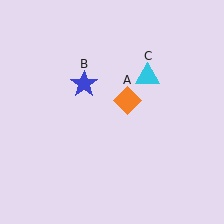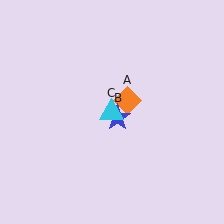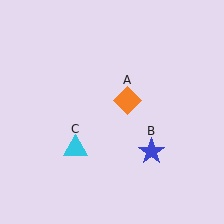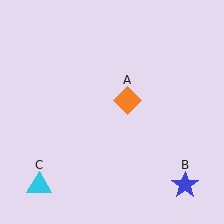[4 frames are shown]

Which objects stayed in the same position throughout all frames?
Orange diamond (object A) remained stationary.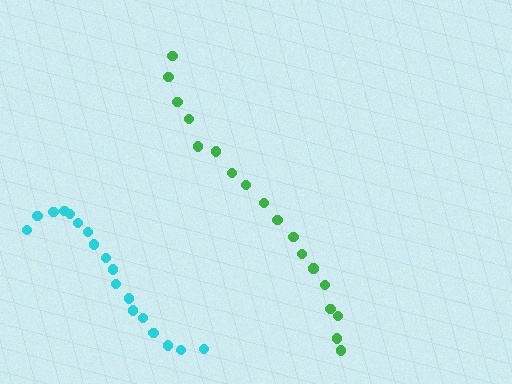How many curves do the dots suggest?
There are 2 distinct paths.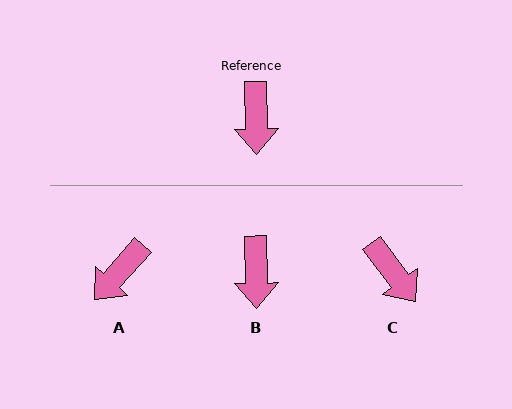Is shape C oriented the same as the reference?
No, it is off by about 35 degrees.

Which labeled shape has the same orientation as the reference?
B.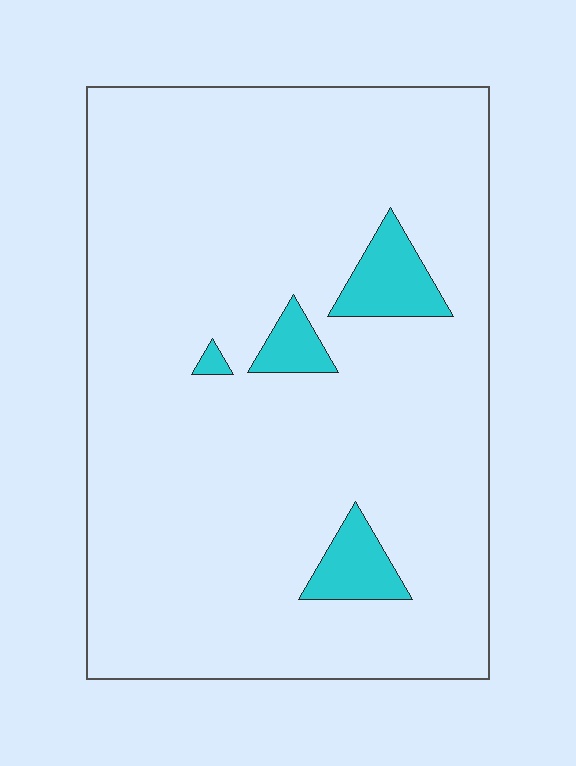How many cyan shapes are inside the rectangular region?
4.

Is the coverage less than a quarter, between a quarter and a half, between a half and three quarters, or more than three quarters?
Less than a quarter.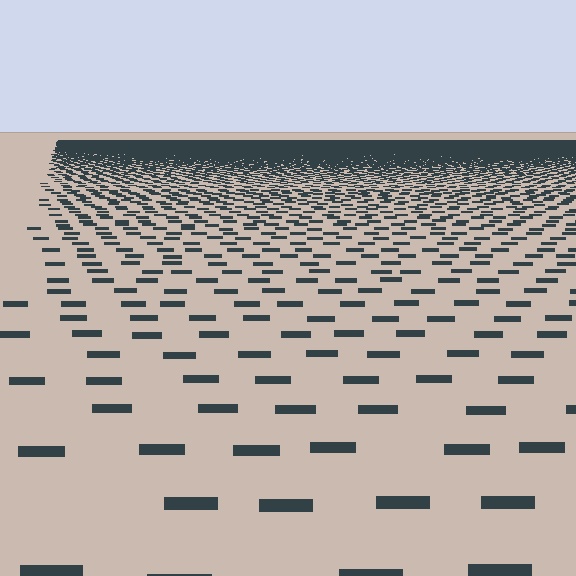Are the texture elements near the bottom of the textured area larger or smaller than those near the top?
Larger. Near the bottom, elements are closer to the viewer and appear at a bigger on-screen size.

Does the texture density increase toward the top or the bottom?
Density increases toward the top.